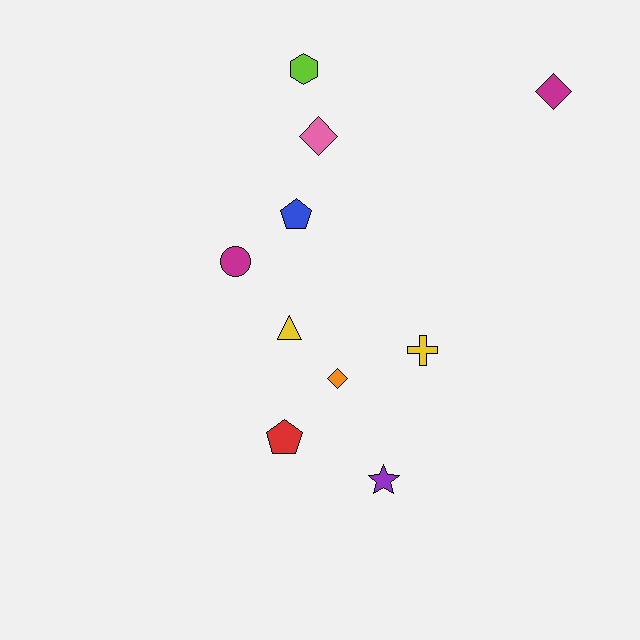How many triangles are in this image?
There is 1 triangle.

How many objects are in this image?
There are 10 objects.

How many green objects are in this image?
There are no green objects.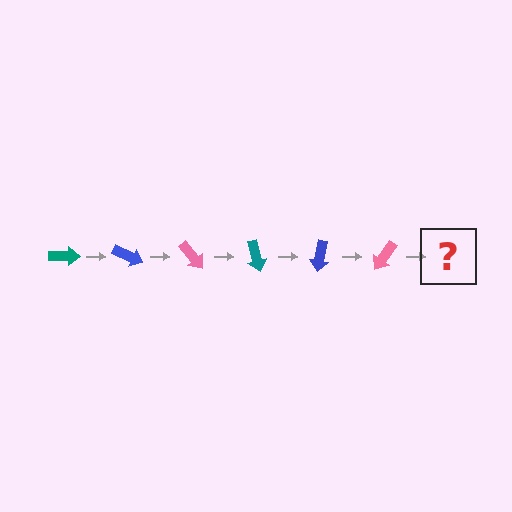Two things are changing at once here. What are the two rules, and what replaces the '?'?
The two rules are that it rotates 25 degrees each step and the color cycles through teal, blue, and pink. The '?' should be a teal arrow, rotated 150 degrees from the start.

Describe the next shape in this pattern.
It should be a teal arrow, rotated 150 degrees from the start.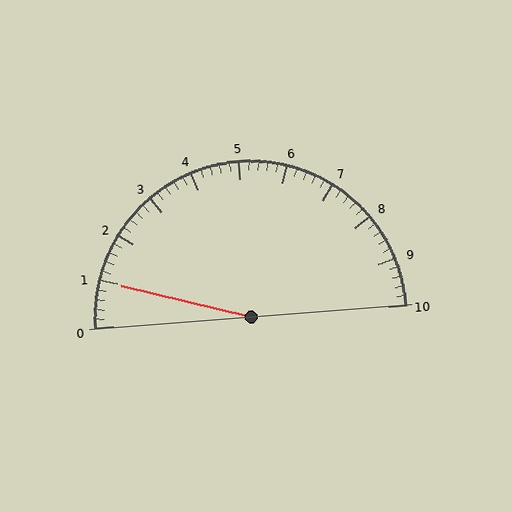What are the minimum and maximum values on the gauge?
The gauge ranges from 0 to 10.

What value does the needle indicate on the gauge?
The needle indicates approximately 1.0.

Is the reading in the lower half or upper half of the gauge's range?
The reading is in the lower half of the range (0 to 10).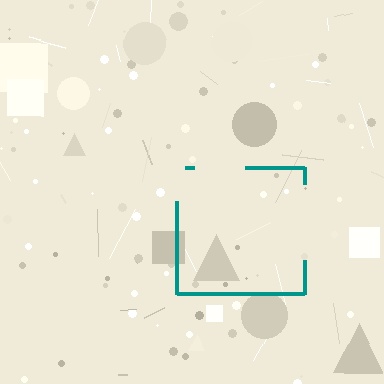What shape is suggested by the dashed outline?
The dashed outline suggests a square.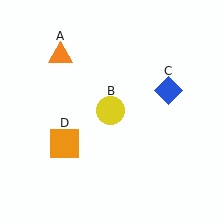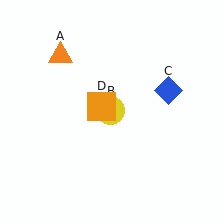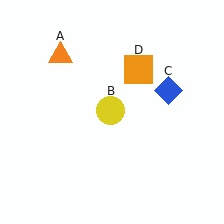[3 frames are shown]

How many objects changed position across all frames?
1 object changed position: orange square (object D).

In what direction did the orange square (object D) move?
The orange square (object D) moved up and to the right.